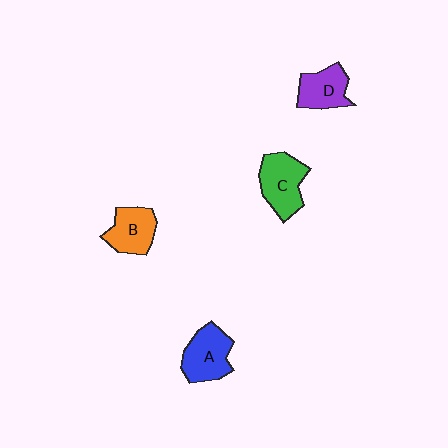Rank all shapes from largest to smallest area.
From largest to smallest: C (green), A (blue), B (orange), D (purple).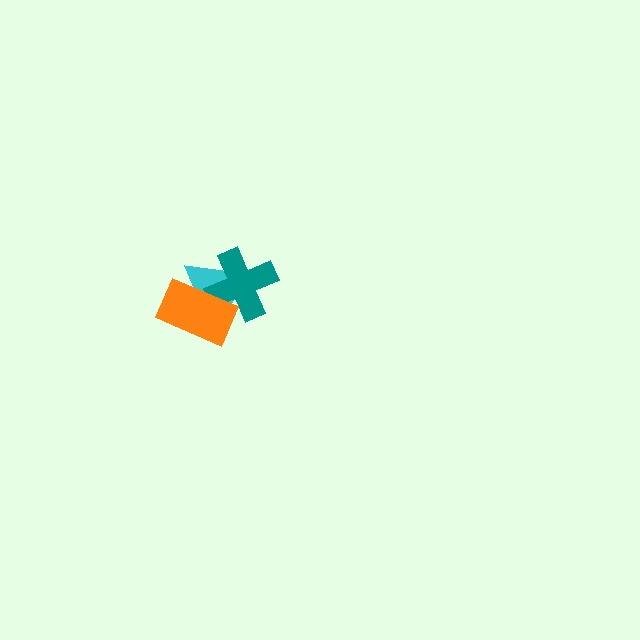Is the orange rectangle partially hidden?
No, no other shape covers it.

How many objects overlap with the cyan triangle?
2 objects overlap with the cyan triangle.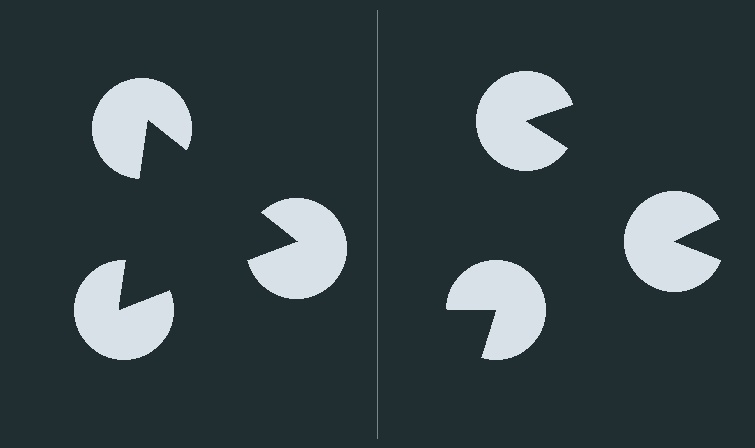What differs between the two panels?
The pac-man discs are positioned identically on both sides; only the wedge orientations differ. On the left they align to a triangle; on the right they are misaligned.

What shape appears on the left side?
An illusory triangle.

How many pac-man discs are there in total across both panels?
6 — 3 on each side.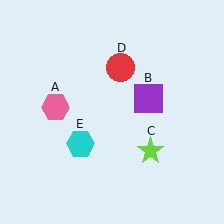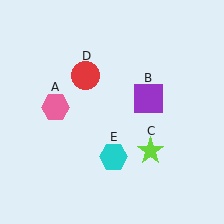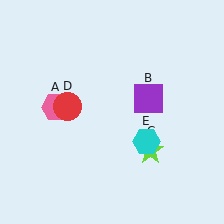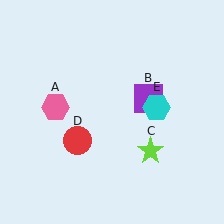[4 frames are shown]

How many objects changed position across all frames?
2 objects changed position: red circle (object D), cyan hexagon (object E).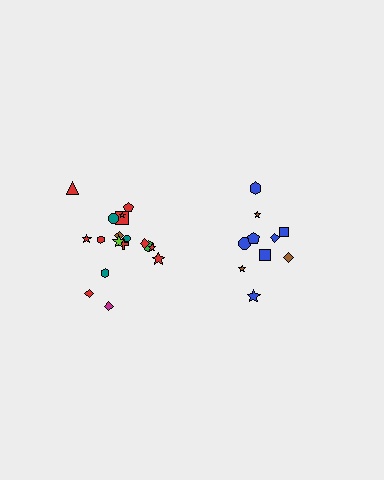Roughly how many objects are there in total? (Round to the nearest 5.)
Roughly 30 objects in total.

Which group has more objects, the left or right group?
The left group.